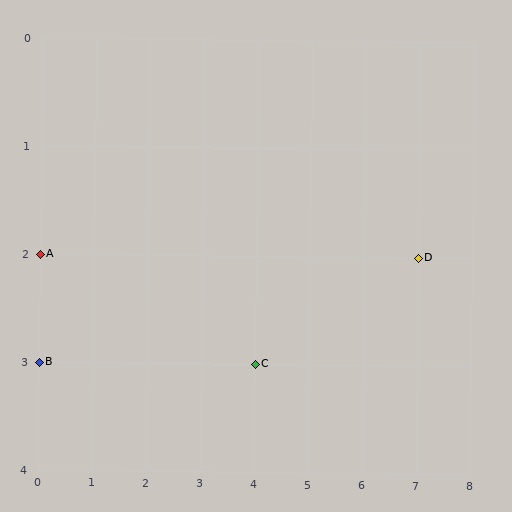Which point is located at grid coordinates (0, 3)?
Point B is at (0, 3).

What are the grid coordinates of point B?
Point B is at grid coordinates (0, 3).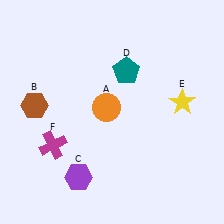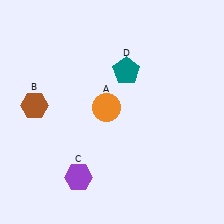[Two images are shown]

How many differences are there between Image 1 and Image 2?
There are 2 differences between the two images.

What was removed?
The magenta cross (F), the yellow star (E) were removed in Image 2.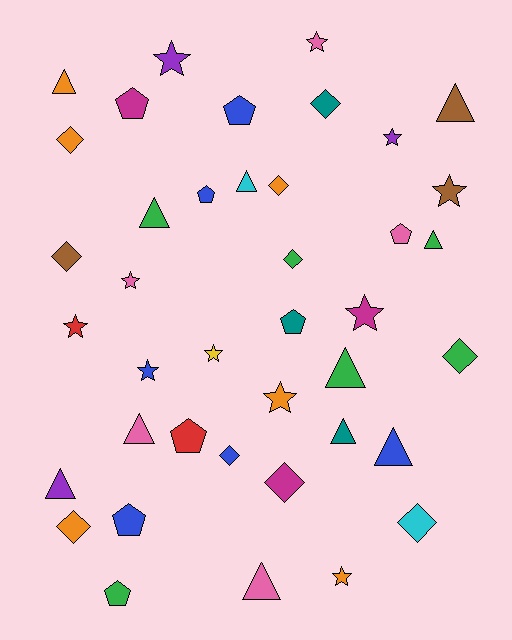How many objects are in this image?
There are 40 objects.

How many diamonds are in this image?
There are 10 diamonds.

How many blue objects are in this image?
There are 6 blue objects.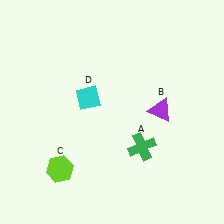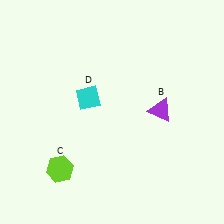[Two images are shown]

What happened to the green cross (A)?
The green cross (A) was removed in Image 2. It was in the bottom-right area of Image 1.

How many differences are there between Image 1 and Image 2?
There is 1 difference between the two images.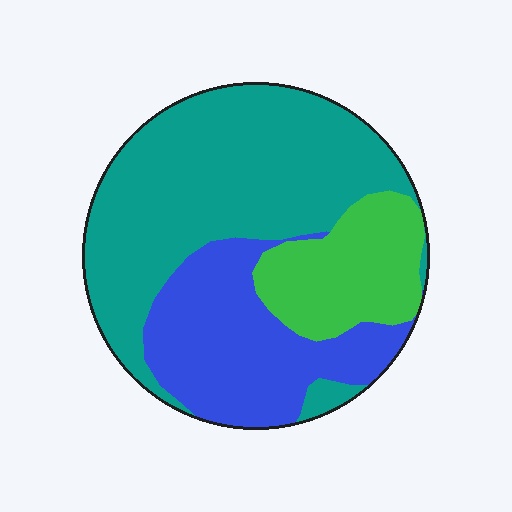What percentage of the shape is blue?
Blue covers 29% of the shape.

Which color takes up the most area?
Teal, at roughly 50%.